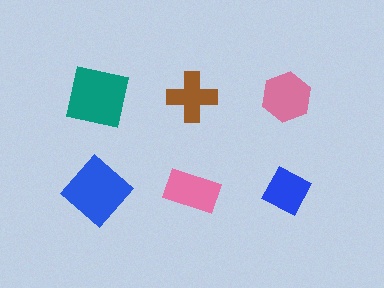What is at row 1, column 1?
A teal square.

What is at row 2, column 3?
A blue diamond.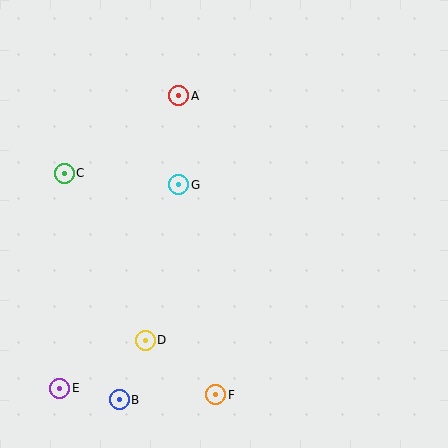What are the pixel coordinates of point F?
Point F is at (216, 395).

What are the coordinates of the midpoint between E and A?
The midpoint between E and A is at (119, 242).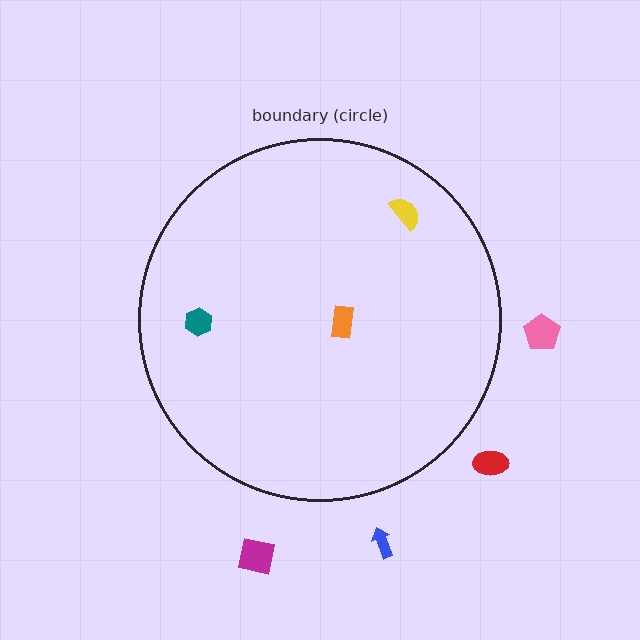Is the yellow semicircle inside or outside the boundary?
Inside.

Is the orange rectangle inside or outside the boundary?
Inside.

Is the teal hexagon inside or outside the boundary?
Inside.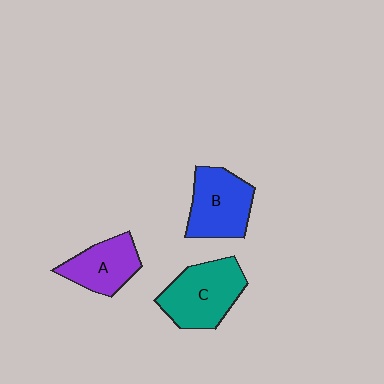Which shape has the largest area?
Shape C (teal).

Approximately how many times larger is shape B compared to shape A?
Approximately 1.2 times.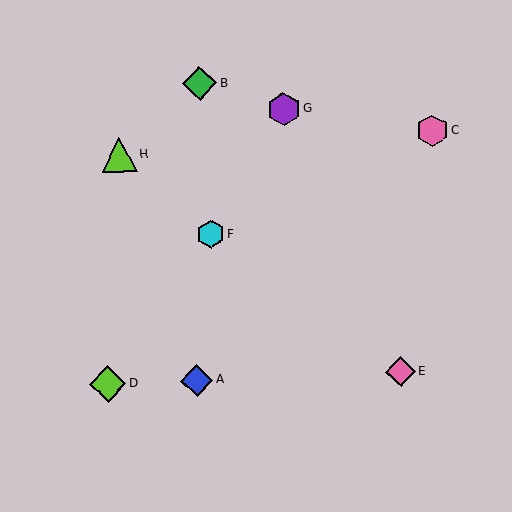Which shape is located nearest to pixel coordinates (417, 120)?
The pink hexagon (labeled C) at (432, 131) is nearest to that location.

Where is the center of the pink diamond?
The center of the pink diamond is at (400, 372).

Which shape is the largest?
The lime diamond (labeled D) is the largest.